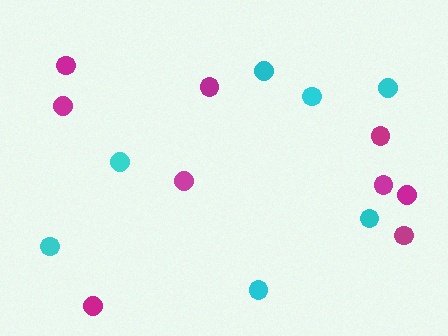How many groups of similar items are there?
There are 2 groups: one group of cyan circles (7) and one group of magenta circles (9).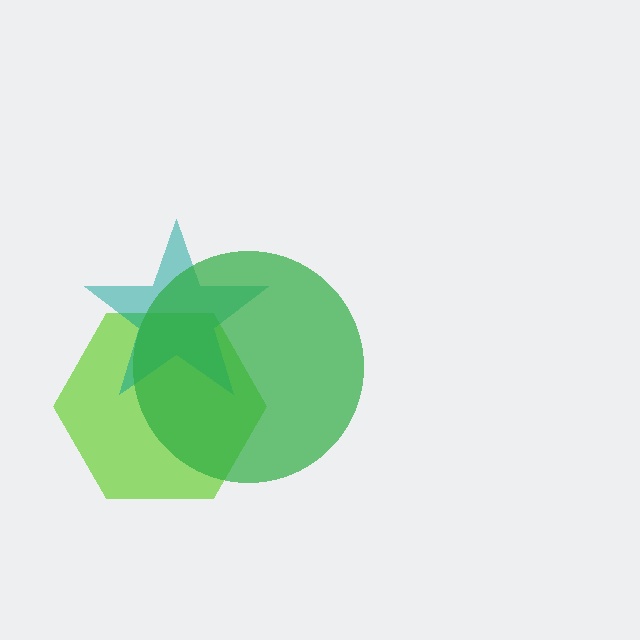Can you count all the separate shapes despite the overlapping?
Yes, there are 3 separate shapes.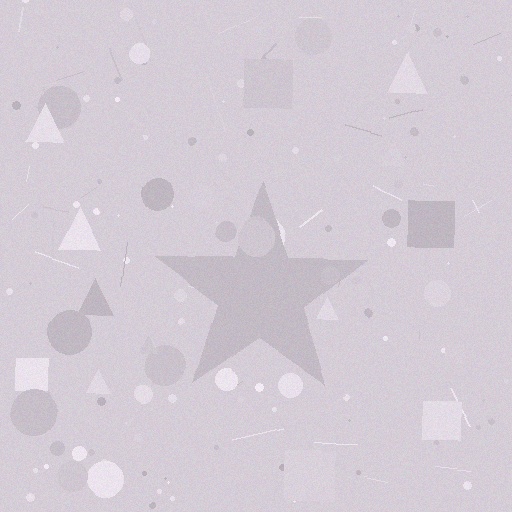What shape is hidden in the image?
A star is hidden in the image.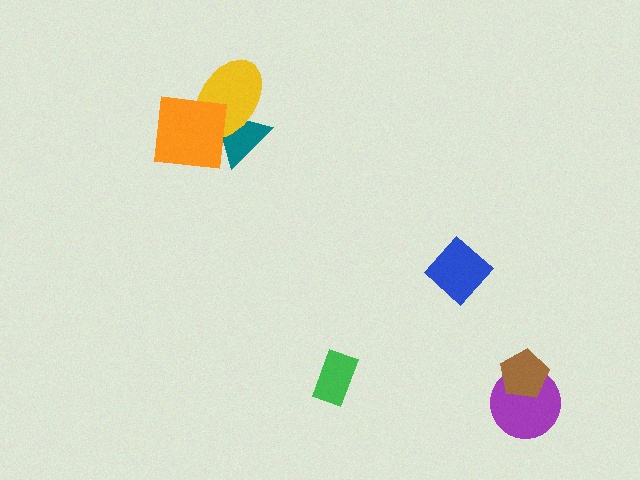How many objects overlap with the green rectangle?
0 objects overlap with the green rectangle.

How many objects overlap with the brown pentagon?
1 object overlaps with the brown pentagon.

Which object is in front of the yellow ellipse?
The orange square is in front of the yellow ellipse.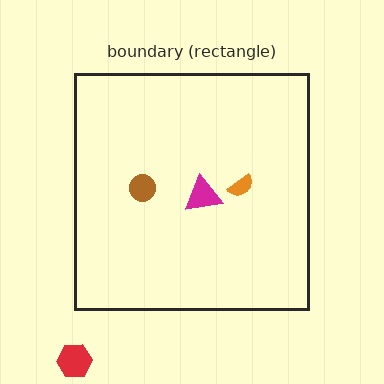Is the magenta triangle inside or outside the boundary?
Inside.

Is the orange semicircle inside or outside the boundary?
Inside.